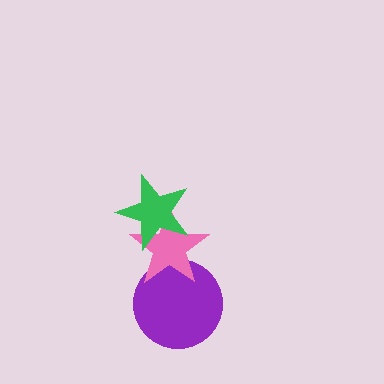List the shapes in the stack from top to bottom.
From top to bottom: the green star, the pink star, the purple circle.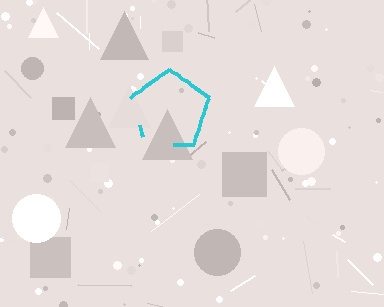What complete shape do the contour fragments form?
The contour fragments form a pentagon.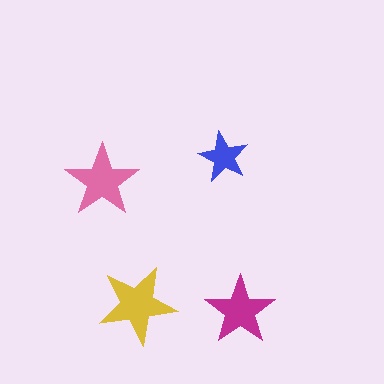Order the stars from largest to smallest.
the yellow one, the pink one, the magenta one, the blue one.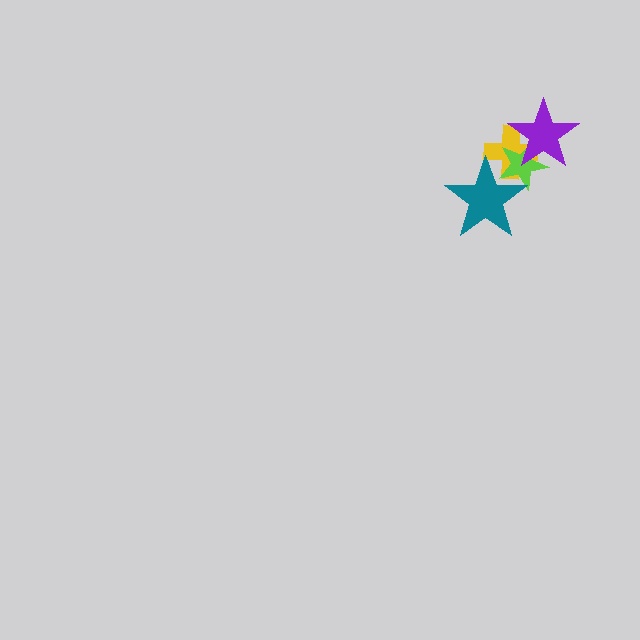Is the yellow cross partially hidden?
Yes, it is partially covered by another shape.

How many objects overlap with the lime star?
3 objects overlap with the lime star.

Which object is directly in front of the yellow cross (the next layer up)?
The lime star is directly in front of the yellow cross.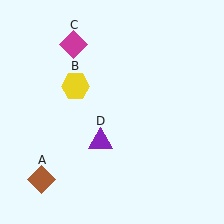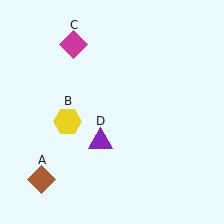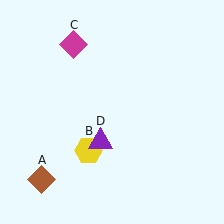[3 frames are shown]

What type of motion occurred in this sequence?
The yellow hexagon (object B) rotated counterclockwise around the center of the scene.